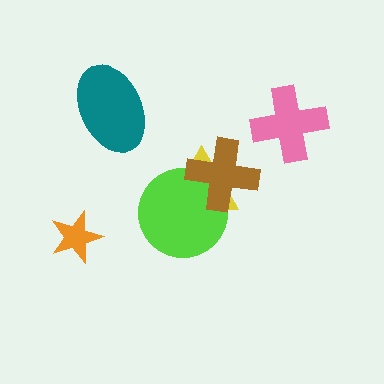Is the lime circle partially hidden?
Yes, it is partially covered by another shape.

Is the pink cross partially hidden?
No, no other shape covers it.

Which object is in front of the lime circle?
The brown cross is in front of the lime circle.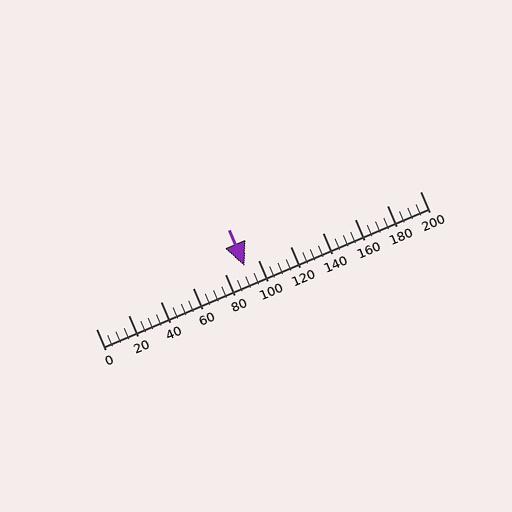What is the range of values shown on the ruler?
The ruler shows values from 0 to 200.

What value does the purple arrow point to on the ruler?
The purple arrow points to approximately 92.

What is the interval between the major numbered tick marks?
The major tick marks are spaced 20 units apart.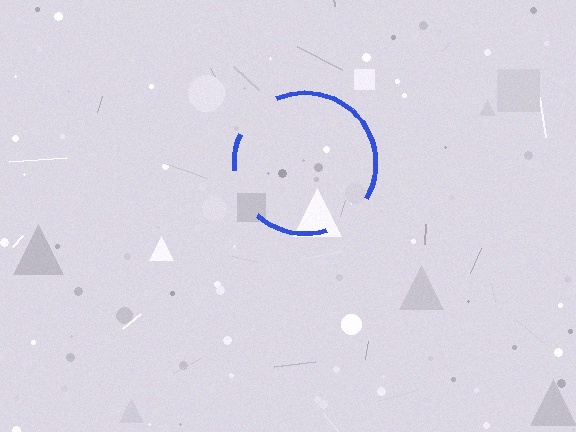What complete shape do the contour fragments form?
The contour fragments form a circle.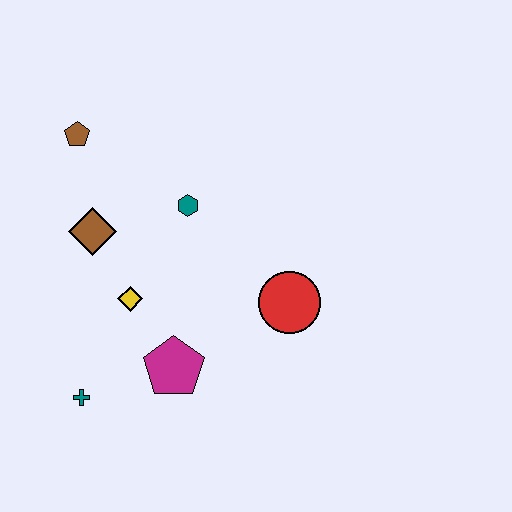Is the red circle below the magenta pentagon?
No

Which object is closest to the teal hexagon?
The brown diamond is closest to the teal hexagon.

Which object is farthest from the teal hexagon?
The teal cross is farthest from the teal hexagon.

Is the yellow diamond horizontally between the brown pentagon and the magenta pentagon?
Yes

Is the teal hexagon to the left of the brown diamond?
No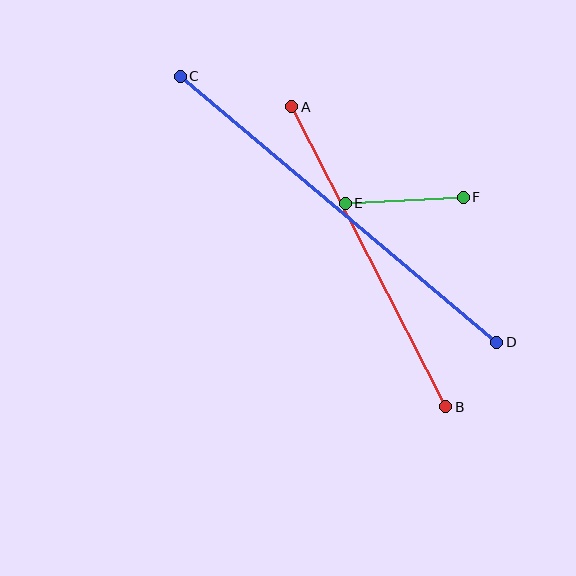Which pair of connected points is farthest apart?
Points C and D are farthest apart.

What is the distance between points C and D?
The distance is approximately 413 pixels.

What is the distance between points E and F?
The distance is approximately 118 pixels.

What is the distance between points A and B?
The distance is approximately 338 pixels.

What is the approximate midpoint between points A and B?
The midpoint is at approximately (369, 257) pixels.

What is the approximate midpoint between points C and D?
The midpoint is at approximately (339, 209) pixels.